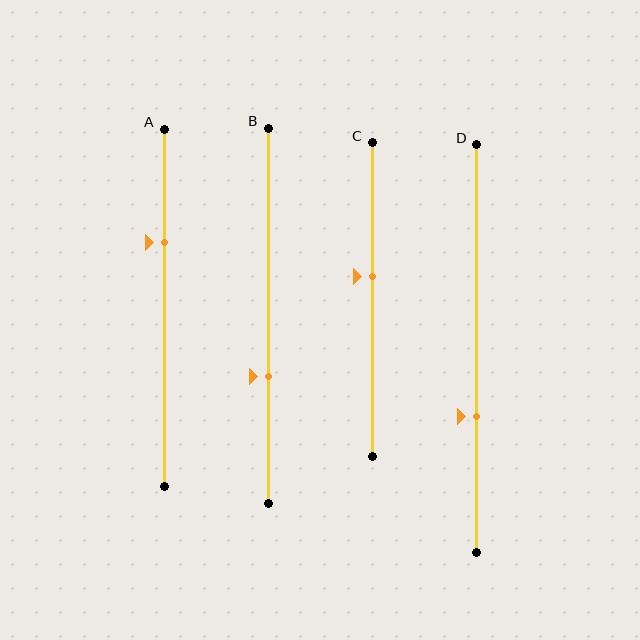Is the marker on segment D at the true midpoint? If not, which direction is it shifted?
No, the marker on segment D is shifted downward by about 17% of the segment length.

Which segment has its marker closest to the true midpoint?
Segment C has its marker closest to the true midpoint.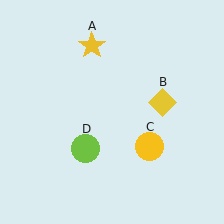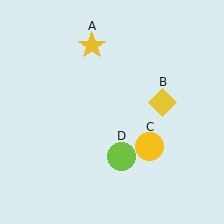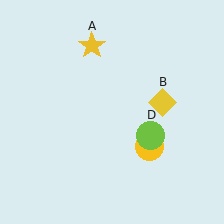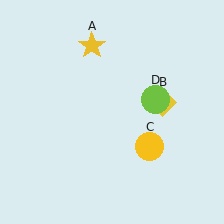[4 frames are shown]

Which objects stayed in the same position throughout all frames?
Yellow star (object A) and yellow diamond (object B) and yellow circle (object C) remained stationary.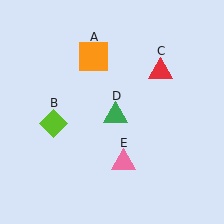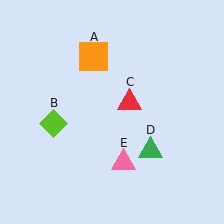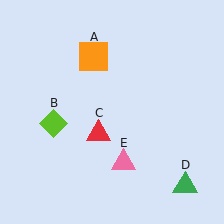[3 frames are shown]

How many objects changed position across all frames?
2 objects changed position: red triangle (object C), green triangle (object D).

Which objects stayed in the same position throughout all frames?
Orange square (object A) and lime diamond (object B) and pink triangle (object E) remained stationary.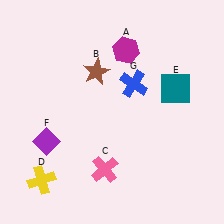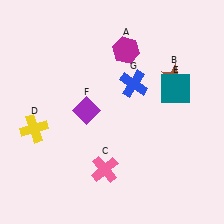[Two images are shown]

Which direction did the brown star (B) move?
The brown star (B) moved right.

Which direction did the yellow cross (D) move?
The yellow cross (D) moved up.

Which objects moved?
The objects that moved are: the brown star (B), the yellow cross (D), the purple diamond (F).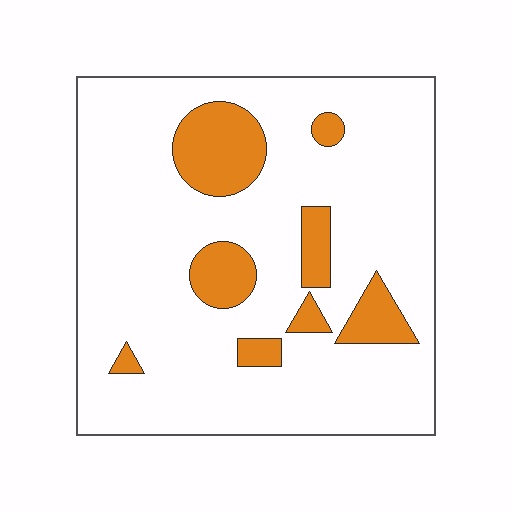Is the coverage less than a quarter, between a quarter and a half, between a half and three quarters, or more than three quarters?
Less than a quarter.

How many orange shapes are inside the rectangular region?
8.